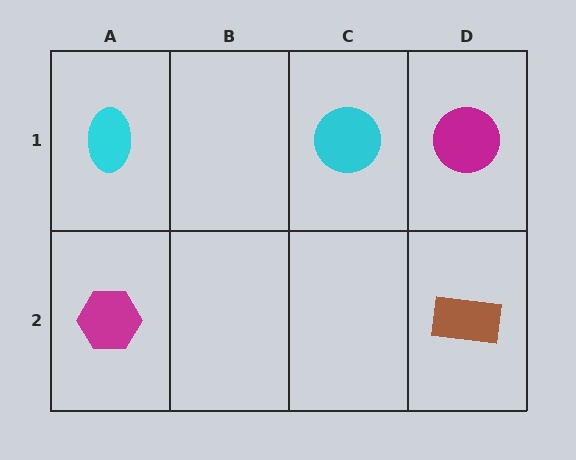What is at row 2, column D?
A brown rectangle.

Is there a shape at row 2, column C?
No, that cell is empty.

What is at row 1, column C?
A cyan circle.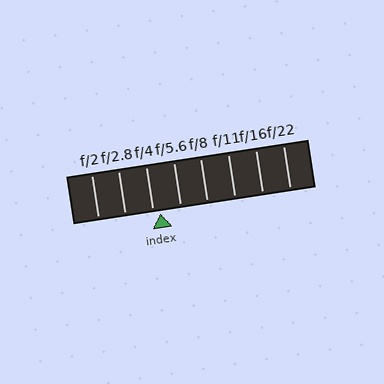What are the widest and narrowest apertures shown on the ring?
The widest aperture shown is f/2 and the narrowest is f/22.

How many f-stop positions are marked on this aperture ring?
There are 8 f-stop positions marked.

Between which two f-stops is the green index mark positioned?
The index mark is between f/4 and f/5.6.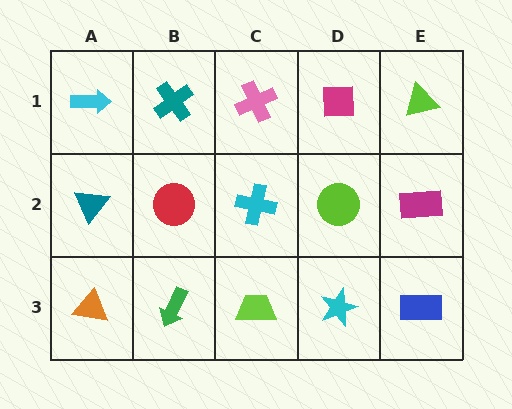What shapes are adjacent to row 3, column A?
A teal triangle (row 2, column A), a green arrow (row 3, column B).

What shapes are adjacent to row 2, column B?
A teal cross (row 1, column B), a green arrow (row 3, column B), a teal triangle (row 2, column A), a cyan cross (row 2, column C).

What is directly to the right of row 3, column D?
A blue rectangle.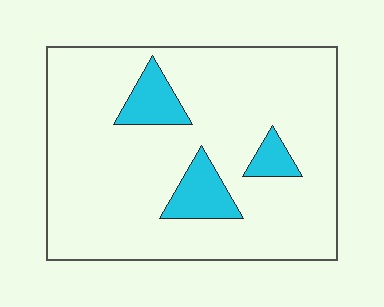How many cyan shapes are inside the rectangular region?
3.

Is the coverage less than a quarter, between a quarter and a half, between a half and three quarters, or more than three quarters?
Less than a quarter.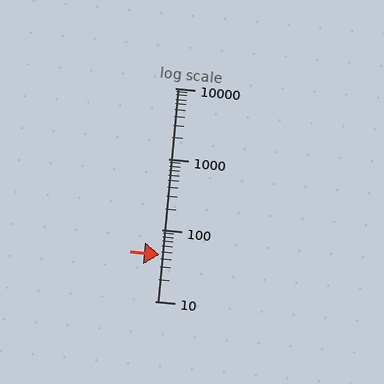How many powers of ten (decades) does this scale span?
The scale spans 3 decades, from 10 to 10000.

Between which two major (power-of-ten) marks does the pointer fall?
The pointer is between 10 and 100.